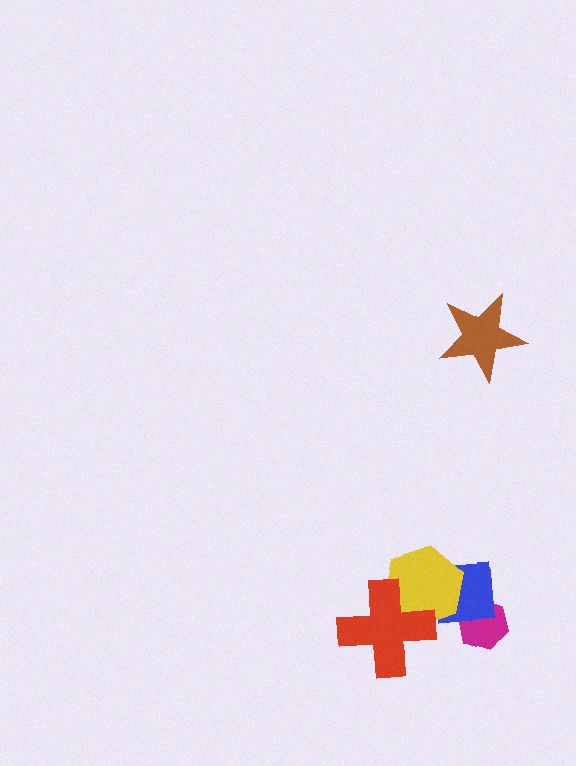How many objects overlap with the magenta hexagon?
1 object overlaps with the magenta hexagon.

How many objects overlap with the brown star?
0 objects overlap with the brown star.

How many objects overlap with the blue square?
2 objects overlap with the blue square.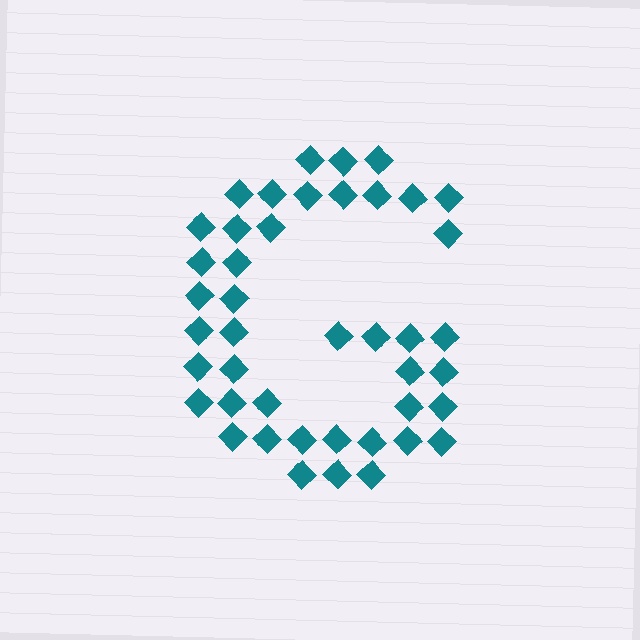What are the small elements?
The small elements are diamonds.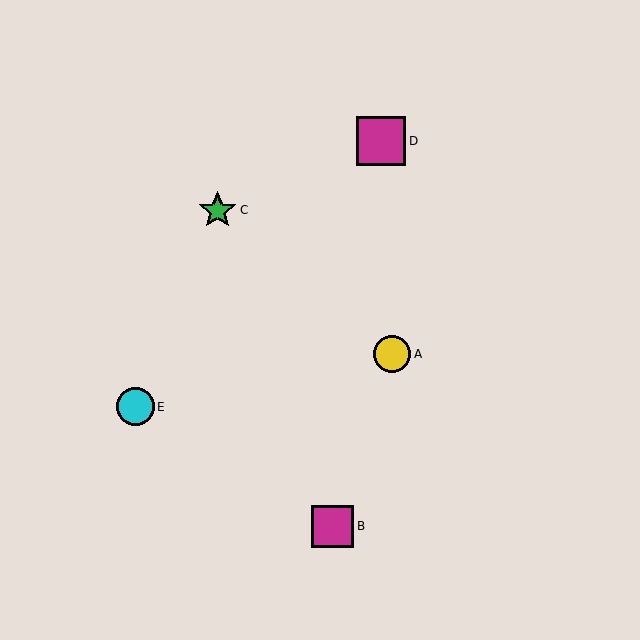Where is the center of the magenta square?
The center of the magenta square is at (333, 526).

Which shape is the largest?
The magenta square (labeled D) is the largest.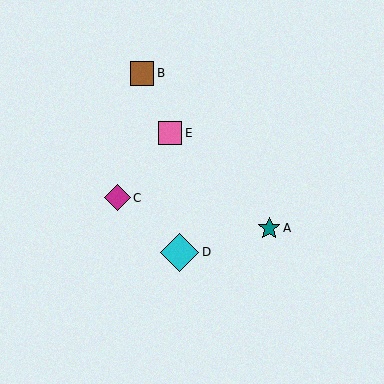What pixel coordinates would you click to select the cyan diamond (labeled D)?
Click at (180, 252) to select the cyan diamond D.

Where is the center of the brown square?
The center of the brown square is at (142, 73).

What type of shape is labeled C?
Shape C is a magenta diamond.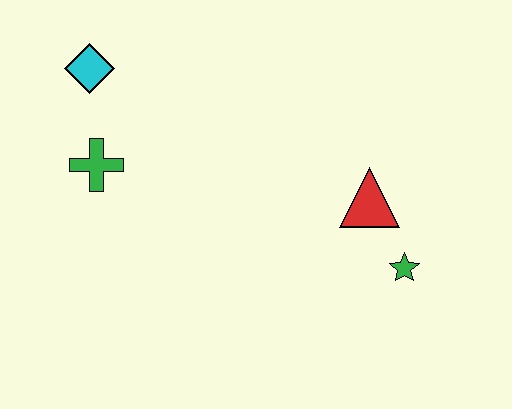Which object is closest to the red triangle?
The green star is closest to the red triangle.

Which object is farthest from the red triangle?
The cyan diamond is farthest from the red triangle.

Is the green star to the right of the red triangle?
Yes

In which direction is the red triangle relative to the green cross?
The red triangle is to the right of the green cross.